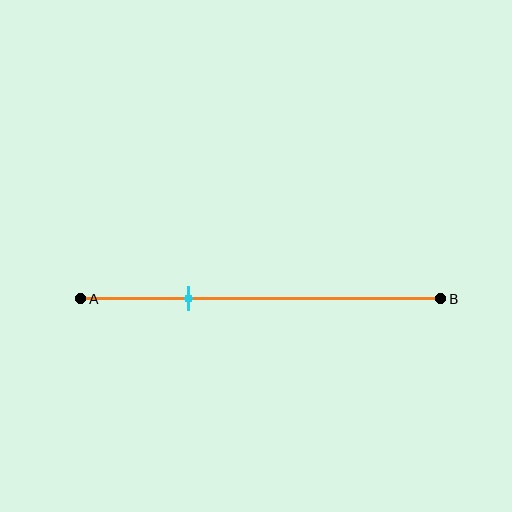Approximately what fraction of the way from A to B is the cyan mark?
The cyan mark is approximately 30% of the way from A to B.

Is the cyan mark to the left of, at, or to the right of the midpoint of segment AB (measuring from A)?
The cyan mark is to the left of the midpoint of segment AB.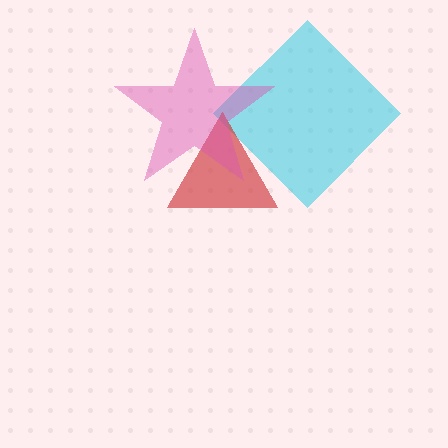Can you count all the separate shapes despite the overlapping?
Yes, there are 3 separate shapes.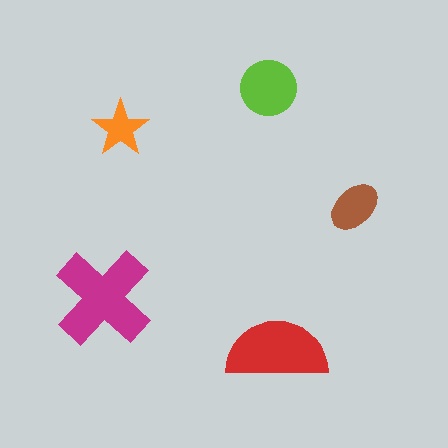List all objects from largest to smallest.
The magenta cross, the red semicircle, the lime circle, the brown ellipse, the orange star.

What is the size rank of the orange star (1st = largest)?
5th.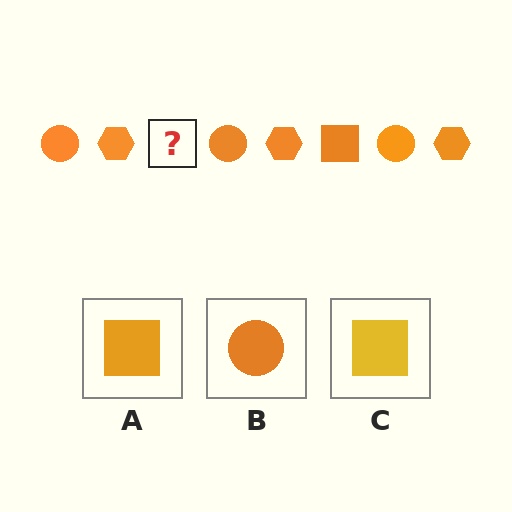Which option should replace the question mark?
Option A.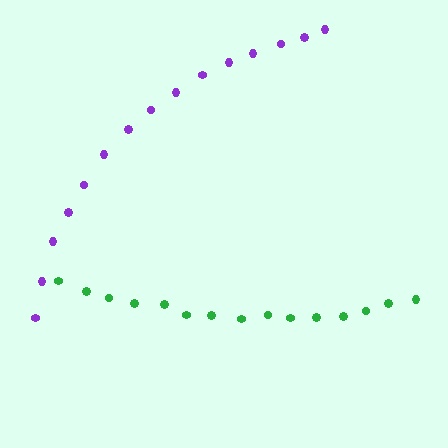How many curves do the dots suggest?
There are 2 distinct paths.